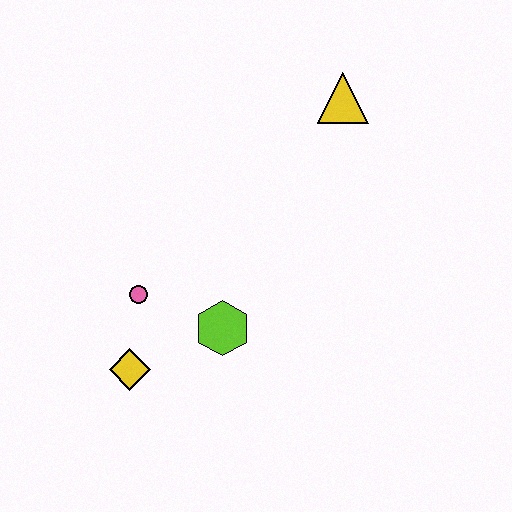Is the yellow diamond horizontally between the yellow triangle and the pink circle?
No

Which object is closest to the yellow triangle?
The lime hexagon is closest to the yellow triangle.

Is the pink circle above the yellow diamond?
Yes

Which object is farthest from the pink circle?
The yellow triangle is farthest from the pink circle.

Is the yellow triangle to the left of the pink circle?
No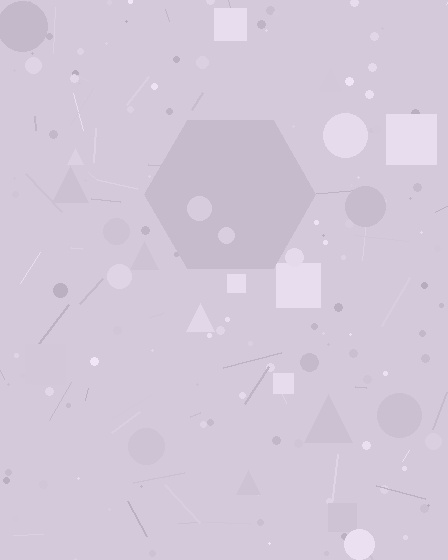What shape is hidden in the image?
A hexagon is hidden in the image.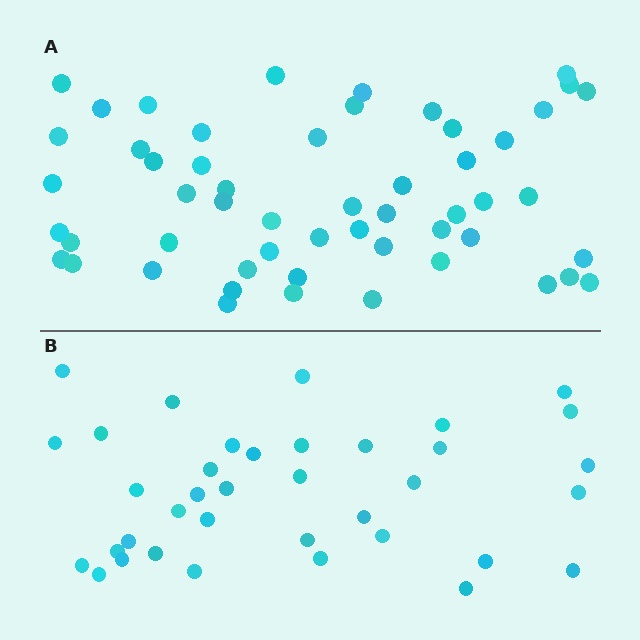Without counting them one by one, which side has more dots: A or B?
Region A (the top region) has more dots.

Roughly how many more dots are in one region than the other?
Region A has approximately 15 more dots than region B.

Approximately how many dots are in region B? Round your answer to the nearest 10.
About 40 dots. (The exact count is 37, which rounds to 40.)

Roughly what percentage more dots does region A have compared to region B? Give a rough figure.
About 45% more.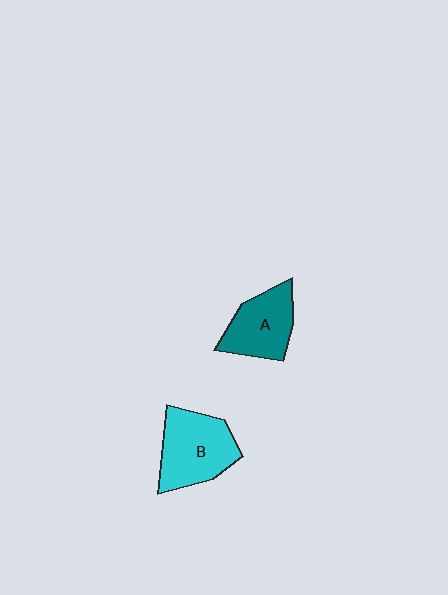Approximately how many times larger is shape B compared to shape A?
Approximately 1.2 times.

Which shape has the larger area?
Shape B (cyan).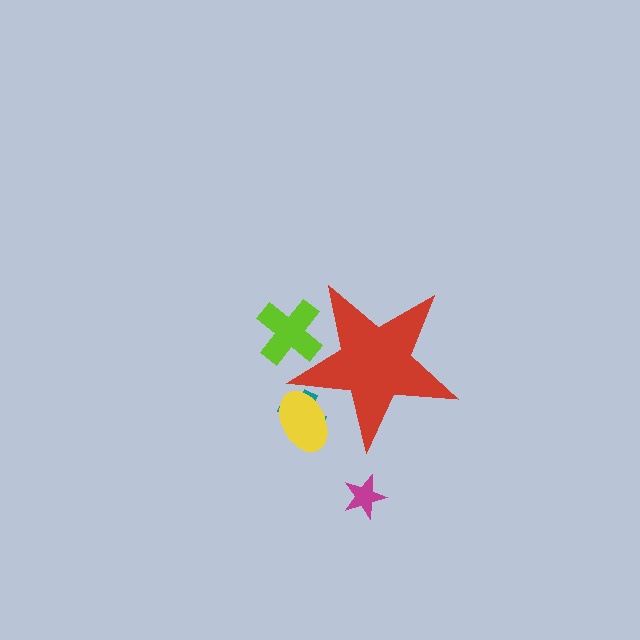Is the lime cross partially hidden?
Yes, the lime cross is partially hidden behind the red star.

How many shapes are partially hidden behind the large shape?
3 shapes are partially hidden.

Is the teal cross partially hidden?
Yes, the teal cross is partially hidden behind the red star.